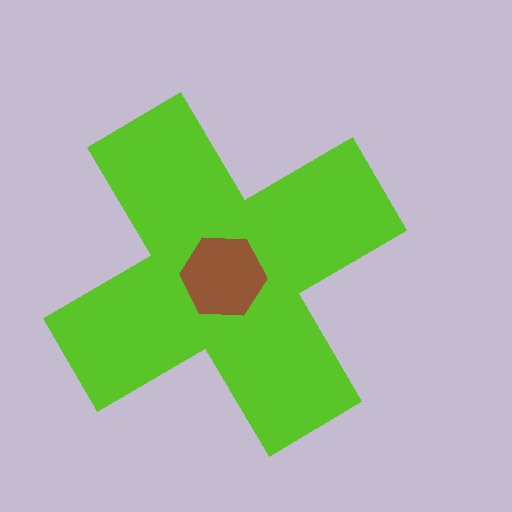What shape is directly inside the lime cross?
The brown hexagon.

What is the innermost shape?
The brown hexagon.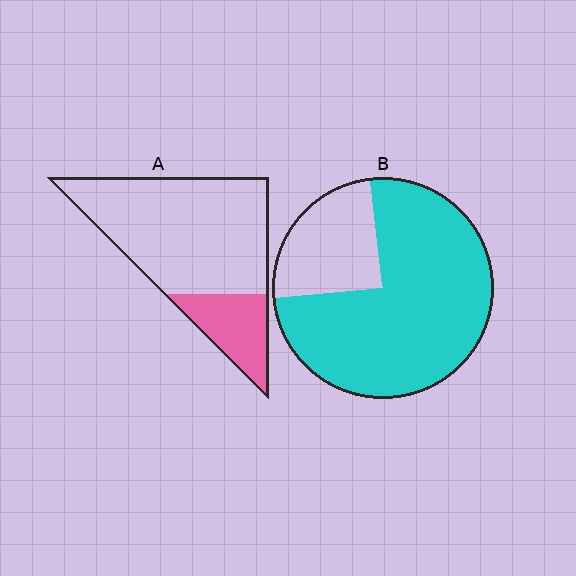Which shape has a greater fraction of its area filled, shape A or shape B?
Shape B.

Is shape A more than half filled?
No.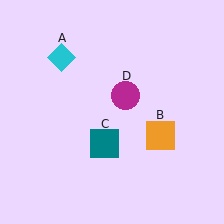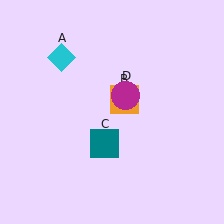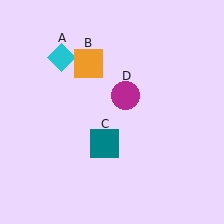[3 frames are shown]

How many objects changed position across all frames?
1 object changed position: orange square (object B).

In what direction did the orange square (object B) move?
The orange square (object B) moved up and to the left.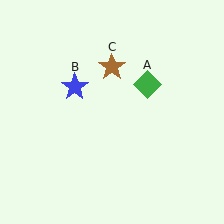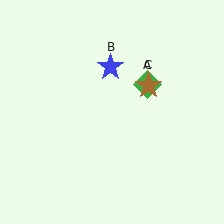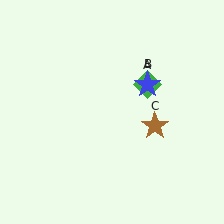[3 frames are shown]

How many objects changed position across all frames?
2 objects changed position: blue star (object B), brown star (object C).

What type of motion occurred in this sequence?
The blue star (object B), brown star (object C) rotated clockwise around the center of the scene.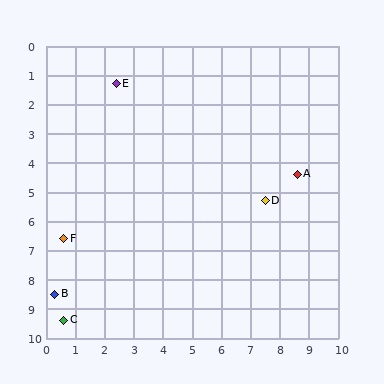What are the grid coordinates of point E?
Point E is at approximately (2.4, 1.3).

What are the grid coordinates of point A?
Point A is at approximately (8.6, 4.4).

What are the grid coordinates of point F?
Point F is at approximately (0.6, 6.6).